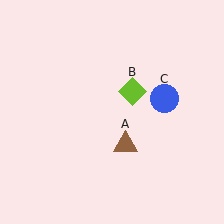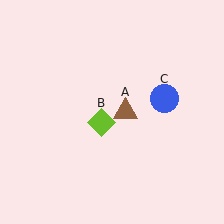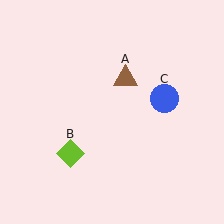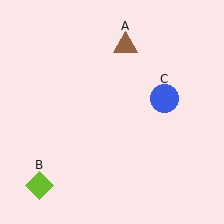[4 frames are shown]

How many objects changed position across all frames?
2 objects changed position: brown triangle (object A), lime diamond (object B).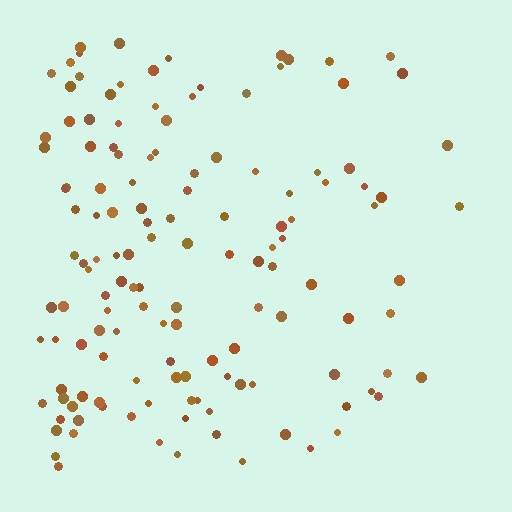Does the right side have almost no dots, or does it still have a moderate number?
Still a moderate number, just noticeably fewer than the left.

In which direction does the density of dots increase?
From right to left, with the left side densest.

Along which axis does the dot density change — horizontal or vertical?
Horizontal.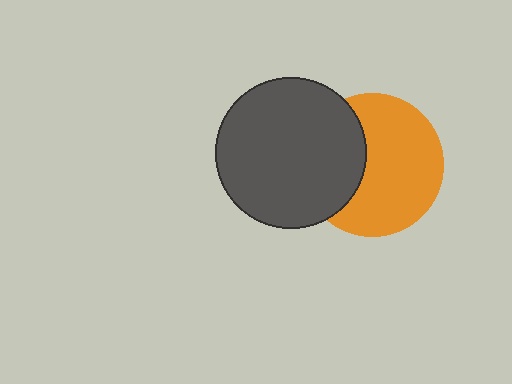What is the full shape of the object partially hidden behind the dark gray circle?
The partially hidden object is an orange circle.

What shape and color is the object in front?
The object in front is a dark gray circle.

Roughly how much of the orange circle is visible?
Most of it is visible (roughly 65%).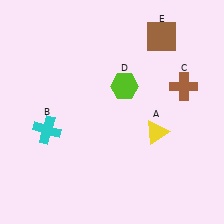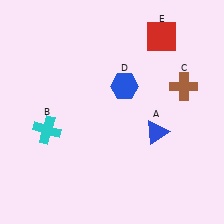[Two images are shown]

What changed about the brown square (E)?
In Image 1, E is brown. In Image 2, it changed to red.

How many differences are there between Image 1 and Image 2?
There are 3 differences between the two images.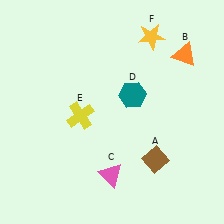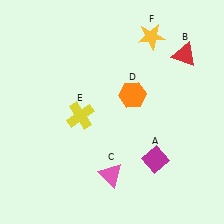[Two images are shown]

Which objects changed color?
A changed from brown to magenta. B changed from orange to red. D changed from teal to orange.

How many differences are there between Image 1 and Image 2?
There are 3 differences between the two images.